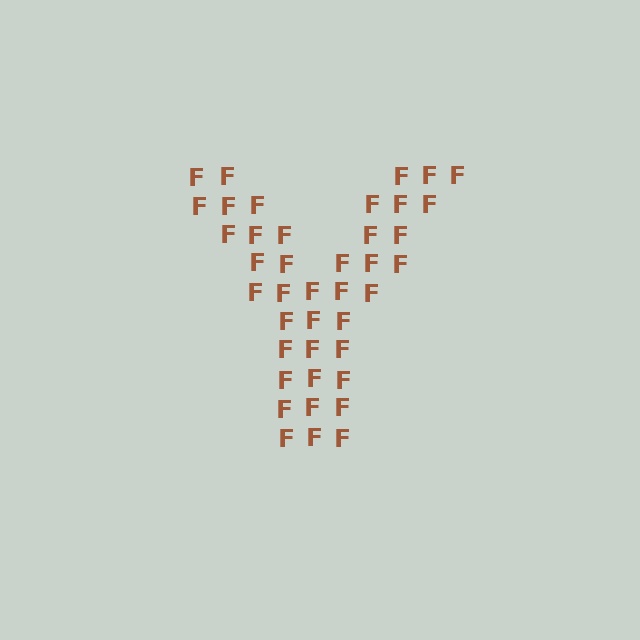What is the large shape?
The large shape is the letter Y.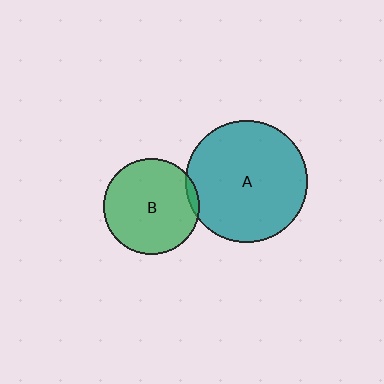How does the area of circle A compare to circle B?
Approximately 1.6 times.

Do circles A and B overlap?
Yes.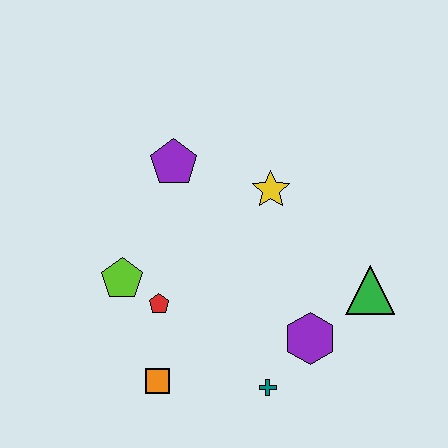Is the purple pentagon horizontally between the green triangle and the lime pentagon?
Yes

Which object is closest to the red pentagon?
The lime pentagon is closest to the red pentagon.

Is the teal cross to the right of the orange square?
Yes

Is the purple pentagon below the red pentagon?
No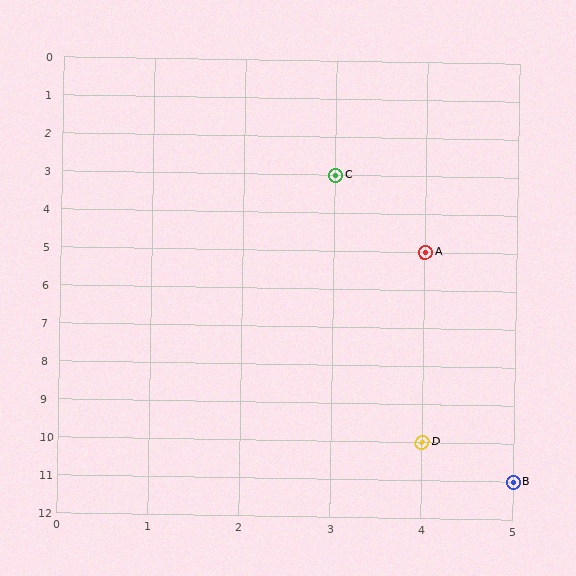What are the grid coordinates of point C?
Point C is at grid coordinates (3, 3).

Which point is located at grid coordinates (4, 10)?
Point D is at (4, 10).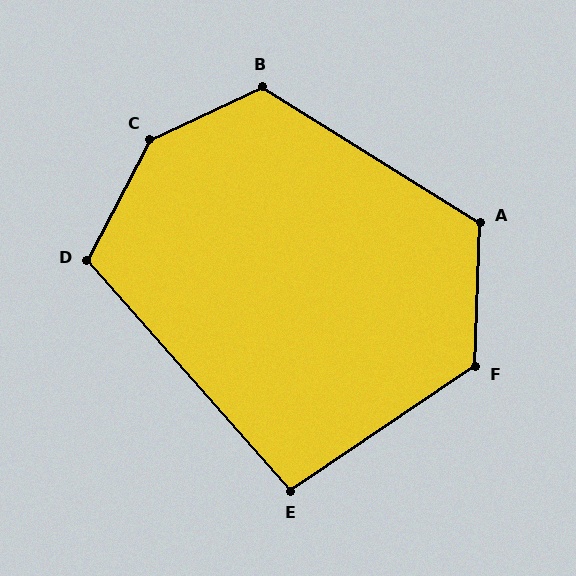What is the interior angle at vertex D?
Approximately 111 degrees (obtuse).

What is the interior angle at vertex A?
Approximately 120 degrees (obtuse).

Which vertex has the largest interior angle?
C, at approximately 142 degrees.